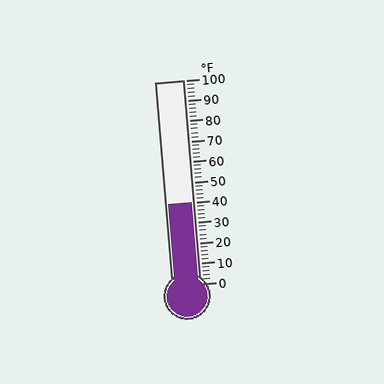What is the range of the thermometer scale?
The thermometer scale ranges from 0°F to 100°F.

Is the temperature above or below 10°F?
The temperature is above 10°F.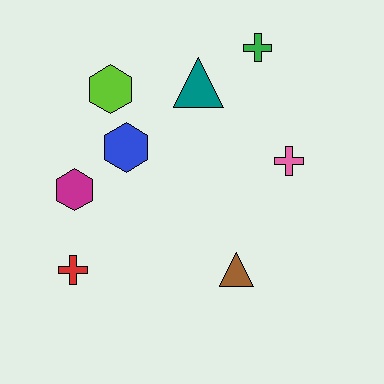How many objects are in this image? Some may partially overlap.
There are 8 objects.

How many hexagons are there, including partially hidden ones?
There are 3 hexagons.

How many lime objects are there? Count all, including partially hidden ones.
There is 1 lime object.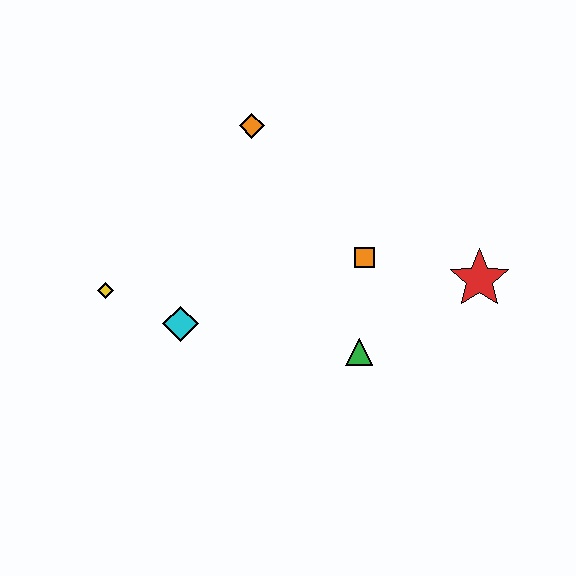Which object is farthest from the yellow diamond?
The red star is farthest from the yellow diamond.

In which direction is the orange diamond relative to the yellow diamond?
The orange diamond is above the yellow diamond.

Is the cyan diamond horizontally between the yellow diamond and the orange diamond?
Yes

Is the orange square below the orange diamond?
Yes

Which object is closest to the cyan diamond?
The yellow diamond is closest to the cyan diamond.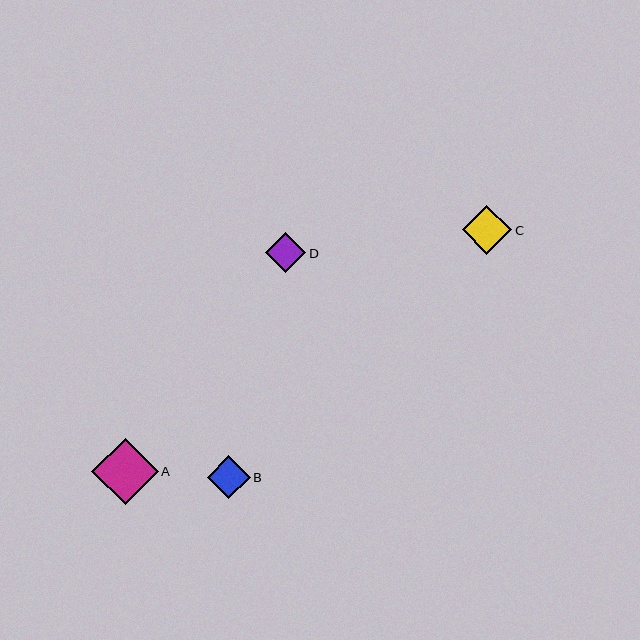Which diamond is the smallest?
Diamond D is the smallest with a size of approximately 40 pixels.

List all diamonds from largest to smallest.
From largest to smallest: A, C, B, D.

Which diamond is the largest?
Diamond A is the largest with a size of approximately 66 pixels.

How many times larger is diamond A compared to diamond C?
Diamond A is approximately 1.3 times the size of diamond C.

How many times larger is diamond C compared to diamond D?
Diamond C is approximately 1.2 times the size of diamond D.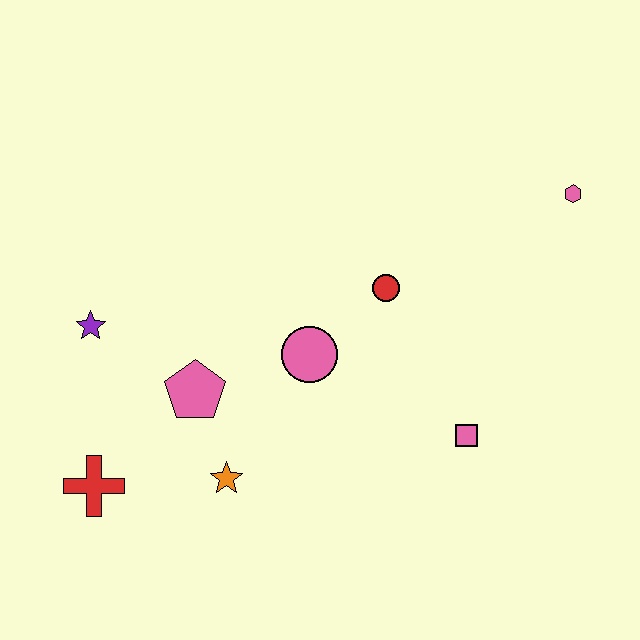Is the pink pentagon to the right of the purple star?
Yes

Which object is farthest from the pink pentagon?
The pink hexagon is farthest from the pink pentagon.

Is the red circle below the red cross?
No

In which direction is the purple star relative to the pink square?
The purple star is to the left of the pink square.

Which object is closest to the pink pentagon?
The orange star is closest to the pink pentagon.